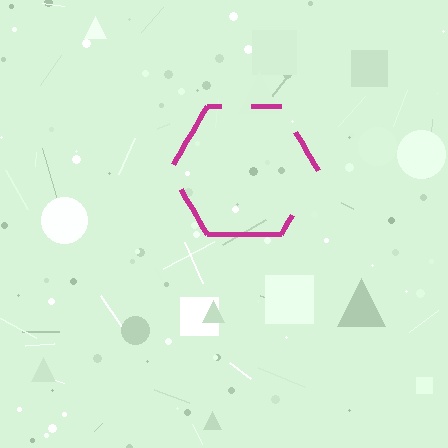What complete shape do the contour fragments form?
The contour fragments form a hexagon.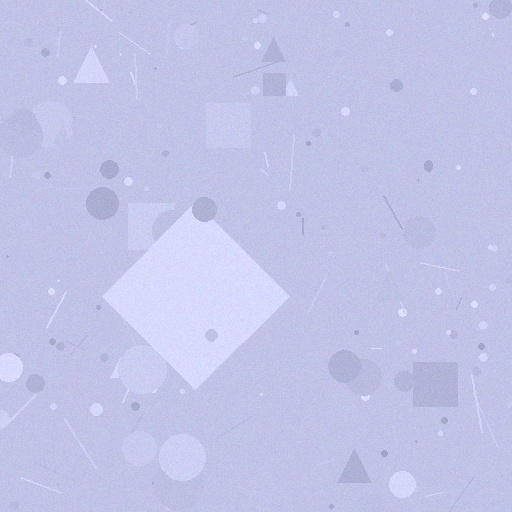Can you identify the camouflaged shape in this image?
The camouflaged shape is a diamond.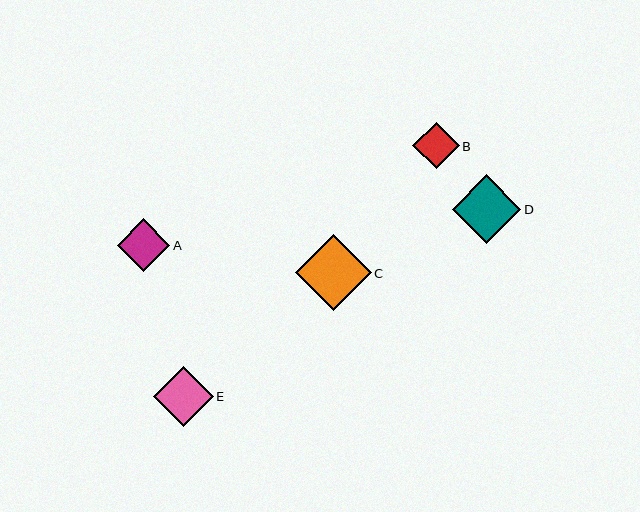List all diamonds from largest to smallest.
From largest to smallest: C, D, E, A, B.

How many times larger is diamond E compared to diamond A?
Diamond E is approximately 1.1 times the size of diamond A.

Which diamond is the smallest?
Diamond B is the smallest with a size of approximately 46 pixels.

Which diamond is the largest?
Diamond C is the largest with a size of approximately 76 pixels.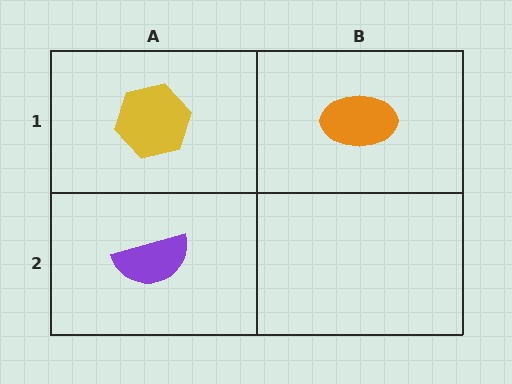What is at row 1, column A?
A yellow hexagon.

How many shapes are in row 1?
2 shapes.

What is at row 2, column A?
A purple semicircle.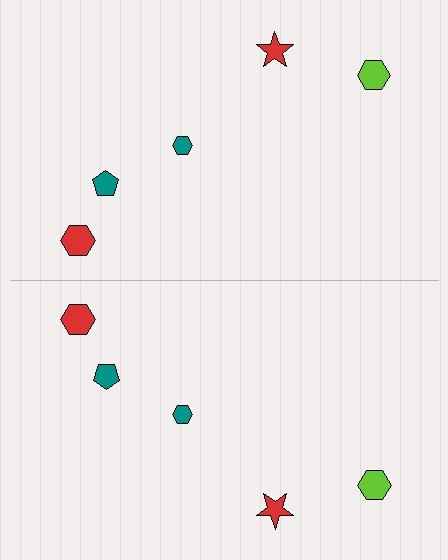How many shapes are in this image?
There are 10 shapes in this image.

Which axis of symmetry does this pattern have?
The pattern has a horizontal axis of symmetry running through the center of the image.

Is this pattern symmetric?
Yes, this pattern has bilateral (reflection) symmetry.